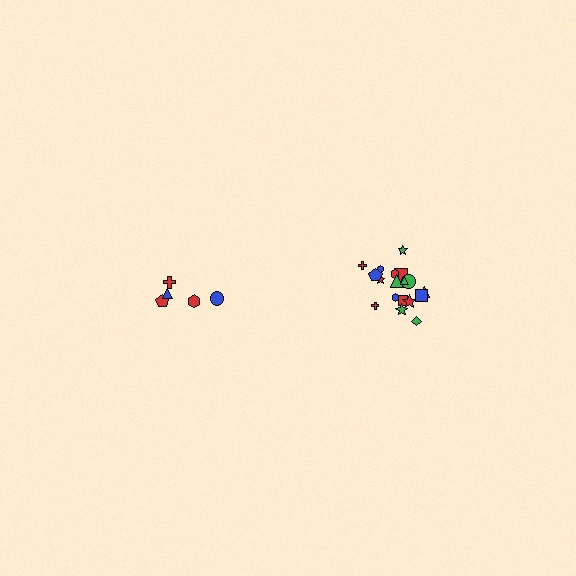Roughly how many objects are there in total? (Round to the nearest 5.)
Roughly 25 objects in total.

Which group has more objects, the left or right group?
The right group.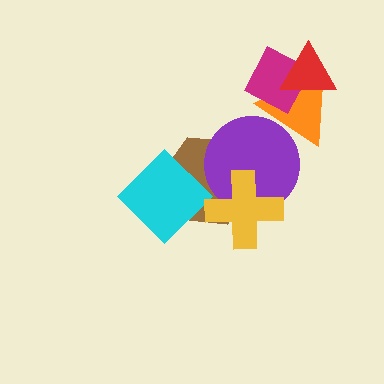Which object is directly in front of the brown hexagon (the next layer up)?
The purple circle is directly in front of the brown hexagon.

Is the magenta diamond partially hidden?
Yes, it is partially covered by another shape.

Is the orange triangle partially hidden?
Yes, it is partially covered by another shape.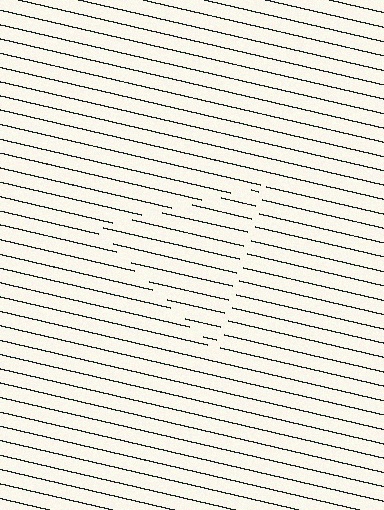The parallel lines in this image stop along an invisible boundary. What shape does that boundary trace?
An illusory triangle. The interior of the shape contains the same grating, shifted by half a period — the contour is defined by the phase discontinuity where line-ends from the inner and outer gratings abut.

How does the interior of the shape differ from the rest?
The interior of the shape contains the same grating, shifted by half a period — the contour is defined by the phase discontinuity where line-ends from the inner and outer gratings abut.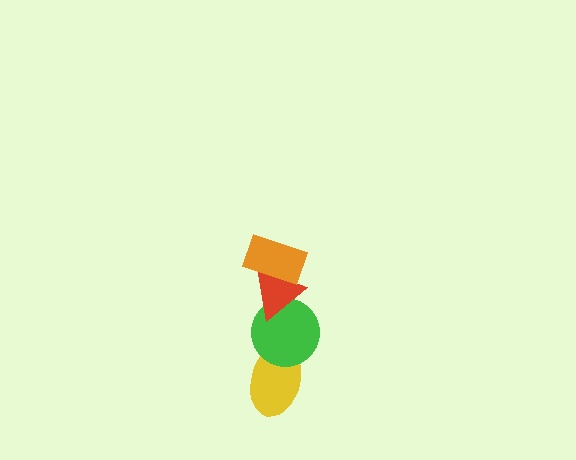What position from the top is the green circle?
The green circle is 3rd from the top.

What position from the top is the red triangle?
The red triangle is 2nd from the top.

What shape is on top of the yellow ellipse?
The green circle is on top of the yellow ellipse.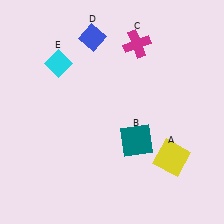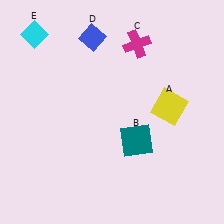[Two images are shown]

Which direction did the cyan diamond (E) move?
The cyan diamond (E) moved up.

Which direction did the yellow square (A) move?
The yellow square (A) moved up.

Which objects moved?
The objects that moved are: the yellow square (A), the cyan diamond (E).